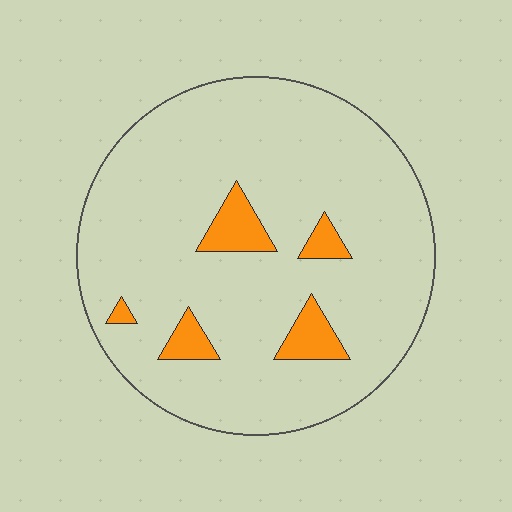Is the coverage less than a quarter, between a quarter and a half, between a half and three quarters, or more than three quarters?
Less than a quarter.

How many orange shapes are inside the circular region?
5.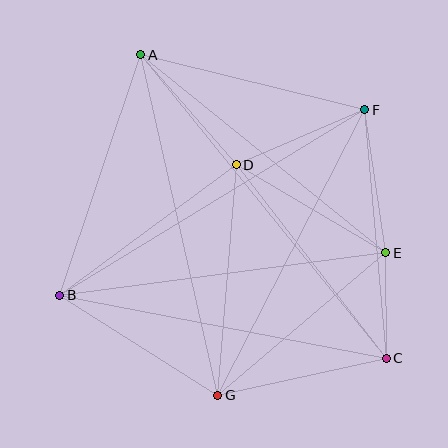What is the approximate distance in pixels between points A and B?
The distance between A and B is approximately 254 pixels.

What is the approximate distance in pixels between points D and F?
The distance between D and F is approximately 140 pixels.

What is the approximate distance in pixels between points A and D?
The distance between A and D is approximately 145 pixels.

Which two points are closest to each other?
Points C and E are closest to each other.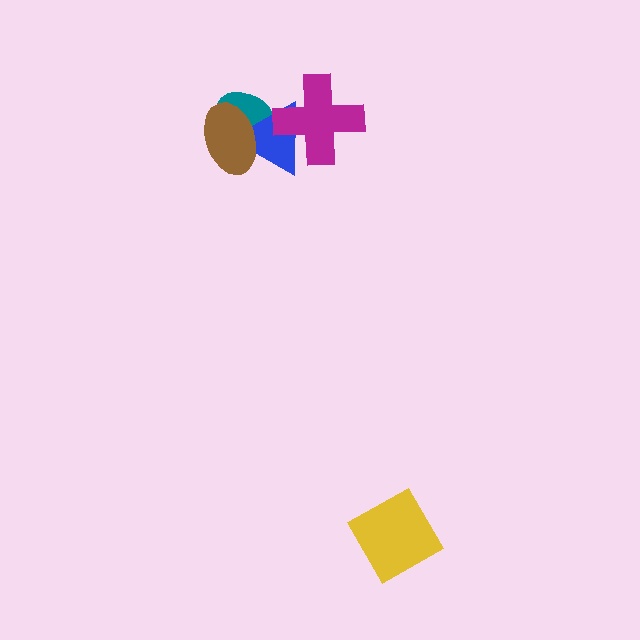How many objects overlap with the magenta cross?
1 object overlaps with the magenta cross.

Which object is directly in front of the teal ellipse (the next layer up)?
The blue triangle is directly in front of the teal ellipse.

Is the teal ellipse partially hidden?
Yes, it is partially covered by another shape.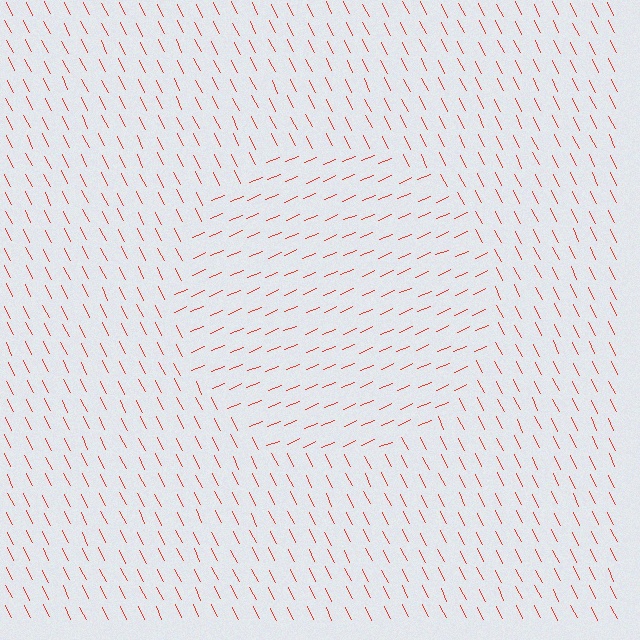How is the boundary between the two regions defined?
The boundary is defined purely by a change in line orientation (approximately 87 degrees difference). All lines are the same color and thickness.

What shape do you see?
I see a circle.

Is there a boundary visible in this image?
Yes, there is a texture boundary formed by a change in line orientation.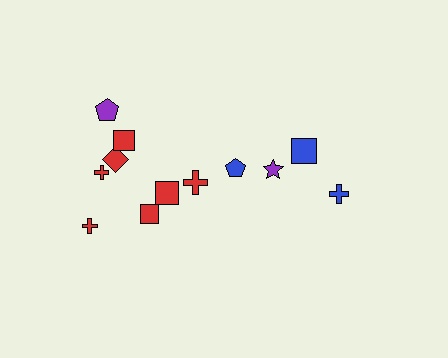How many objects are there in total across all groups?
There are 12 objects.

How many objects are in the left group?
There are 8 objects.